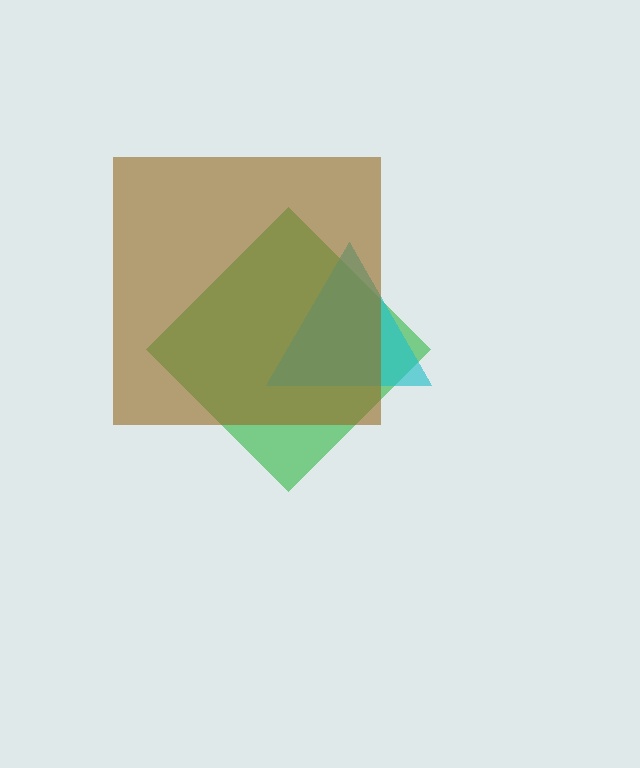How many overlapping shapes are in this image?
There are 3 overlapping shapes in the image.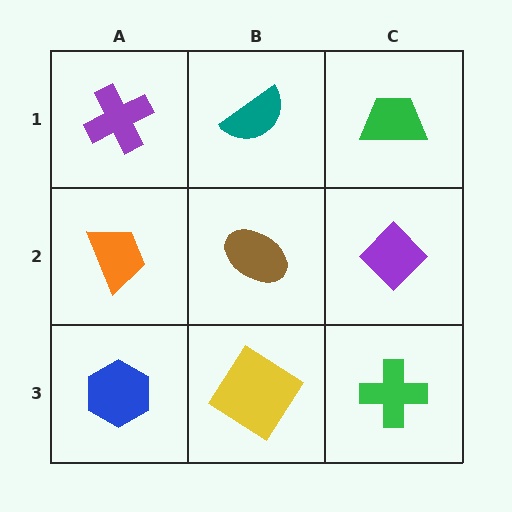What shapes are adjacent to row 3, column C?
A purple diamond (row 2, column C), a yellow diamond (row 3, column B).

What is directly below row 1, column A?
An orange trapezoid.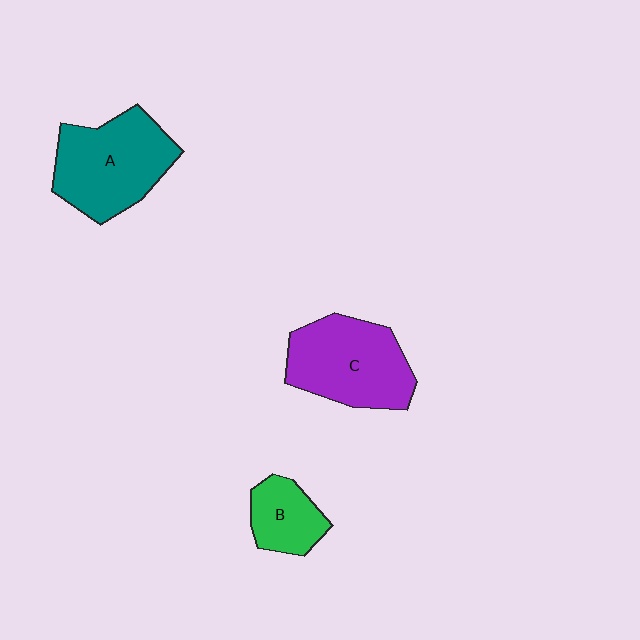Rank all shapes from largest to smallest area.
From largest to smallest: A (teal), C (purple), B (green).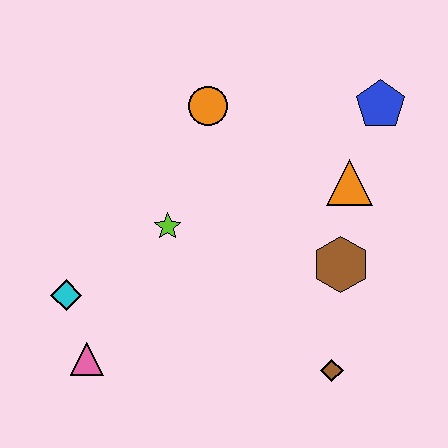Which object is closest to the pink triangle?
The cyan diamond is closest to the pink triangle.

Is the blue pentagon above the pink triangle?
Yes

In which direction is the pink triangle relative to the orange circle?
The pink triangle is below the orange circle.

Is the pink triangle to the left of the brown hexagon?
Yes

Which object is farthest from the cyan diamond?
The blue pentagon is farthest from the cyan diamond.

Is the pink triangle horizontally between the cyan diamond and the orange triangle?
Yes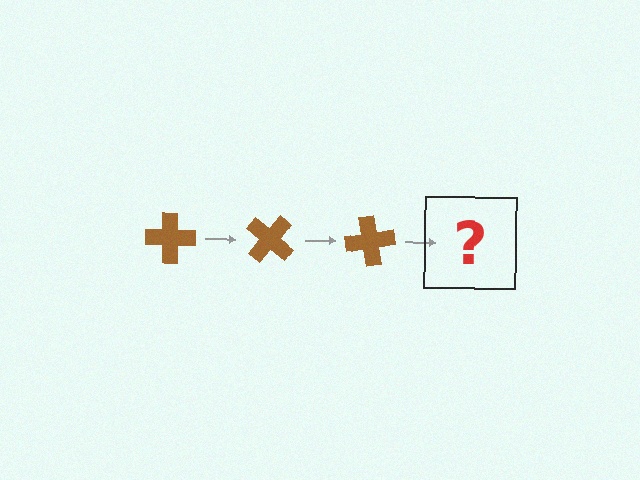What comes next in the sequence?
The next element should be a brown cross rotated 120 degrees.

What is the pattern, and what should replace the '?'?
The pattern is that the cross rotates 40 degrees each step. The '?' should be a brown cross rotated 120 degrees.